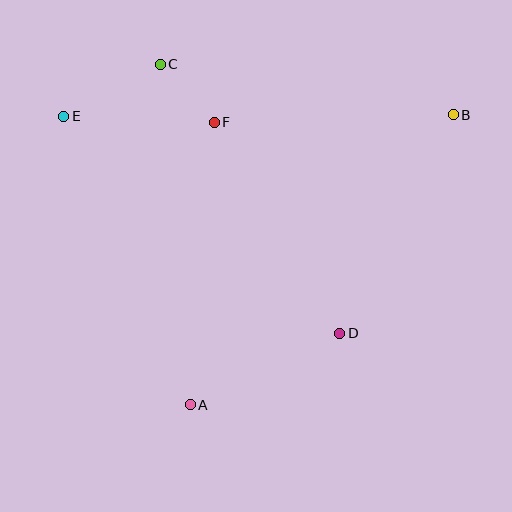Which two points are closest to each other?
Points C and F are closest to each other.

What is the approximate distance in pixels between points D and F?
The distance between D and F is approximately 246 pixels.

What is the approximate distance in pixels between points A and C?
The distance between A and C is approximately 341 pixels.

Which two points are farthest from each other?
Points A and B are farthest from each other.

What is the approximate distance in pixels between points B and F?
The distance between B and F is approximately 239 pixels.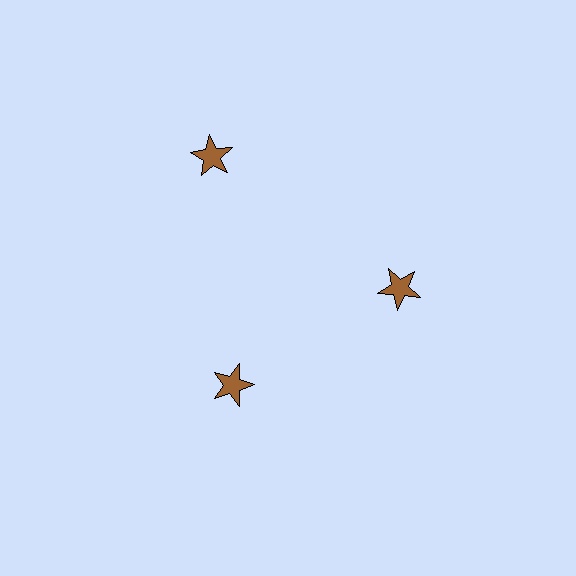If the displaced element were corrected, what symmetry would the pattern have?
It would have 3-fold rotational symmetry — the pattern would map onto itself every 120 degrees.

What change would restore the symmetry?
The symmetry would be restored by moving it inward, back onto the ring so that all 3 stars sit at equal angles and equal distance from the center.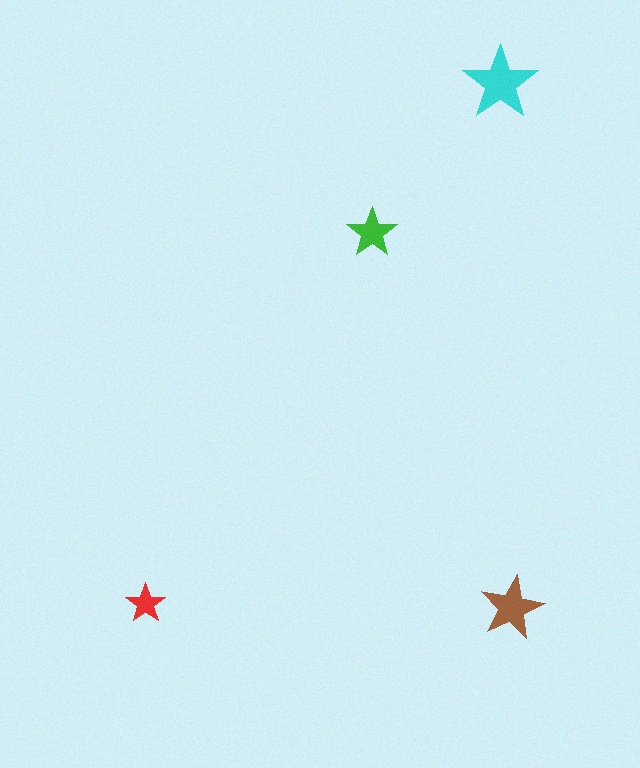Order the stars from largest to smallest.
the cyan one, the brown one, the green one, the red one.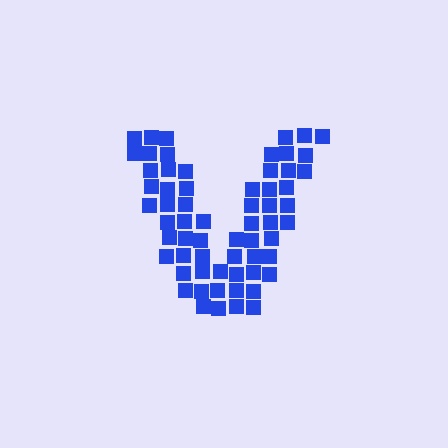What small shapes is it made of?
It is made of small squares.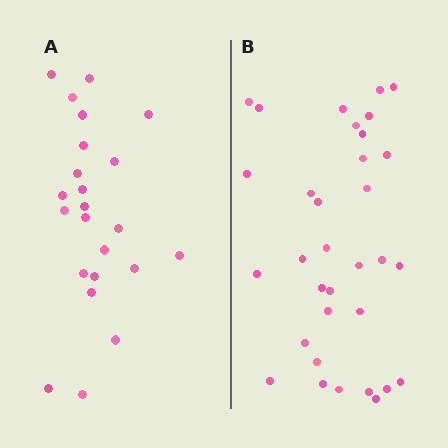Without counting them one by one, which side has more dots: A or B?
Region B (the right region) has more dots.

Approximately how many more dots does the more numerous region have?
Region B has roughly 10 or so more dots than region A.